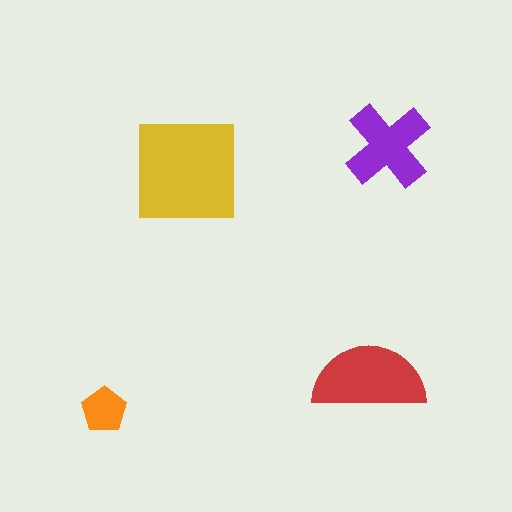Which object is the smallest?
The orange pentagon.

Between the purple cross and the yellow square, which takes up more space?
The yellow square.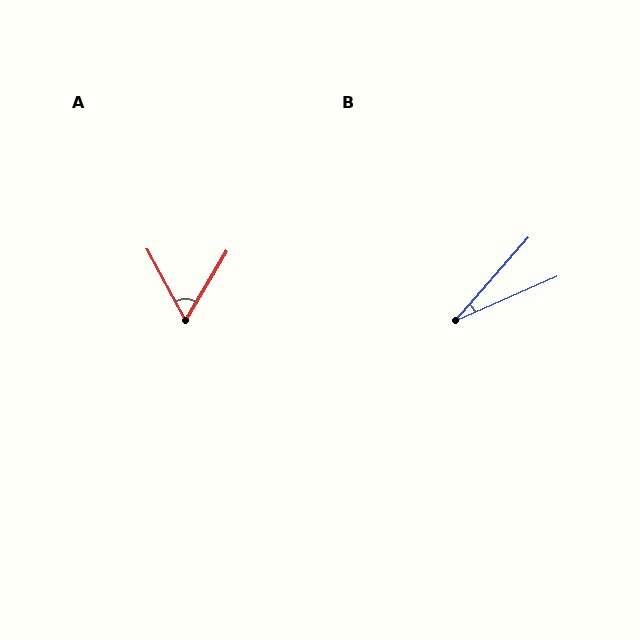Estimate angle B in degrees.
Approximately 25 degrees.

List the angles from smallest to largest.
B (25°), A (59°).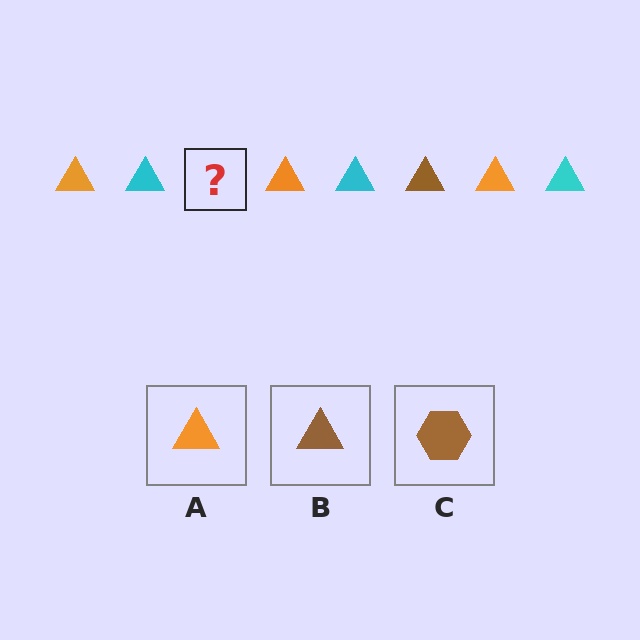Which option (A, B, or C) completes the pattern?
B.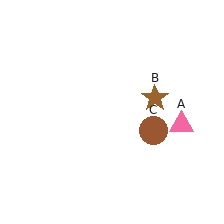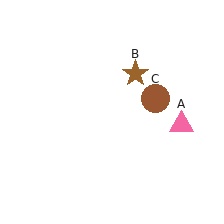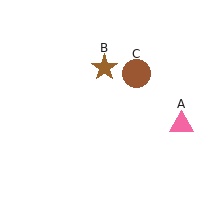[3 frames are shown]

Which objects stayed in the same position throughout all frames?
Pink triangle (object A) remained stationary.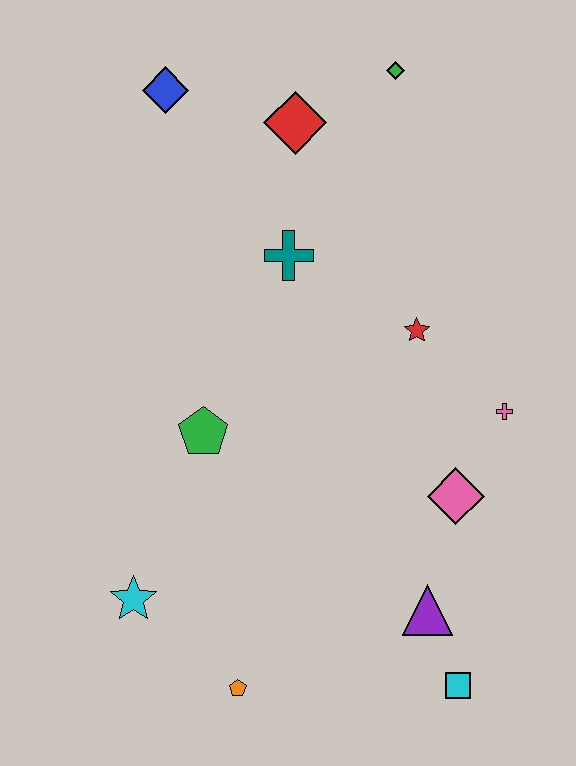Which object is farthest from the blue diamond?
The cyan square is farthest from the blue diamond.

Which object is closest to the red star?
The pink cross is closest to the red star.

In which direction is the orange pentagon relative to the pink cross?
The orange pentagon is below the pink cross.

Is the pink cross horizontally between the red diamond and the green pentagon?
No